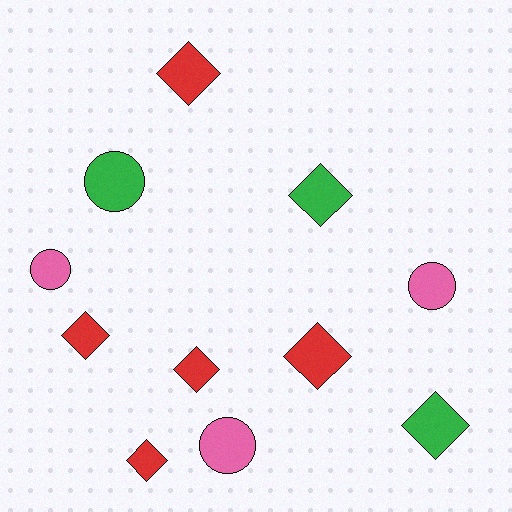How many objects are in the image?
There are 11 objects.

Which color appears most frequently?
Red, with 5 objects.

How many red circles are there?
There are no red circles.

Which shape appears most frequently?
Diamond, with 7 objects.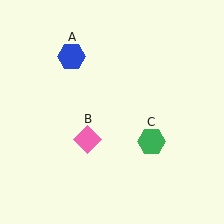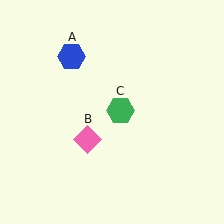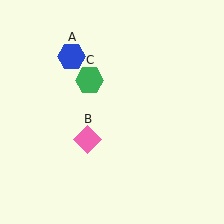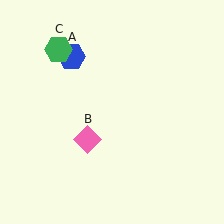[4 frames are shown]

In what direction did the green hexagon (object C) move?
The green hexagon (object C) moved up and to the left.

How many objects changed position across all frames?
1 object changed position: green hexagon (object C).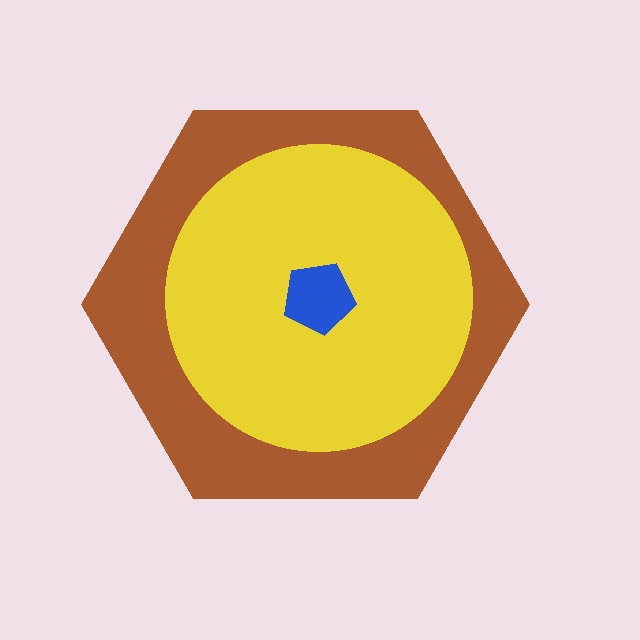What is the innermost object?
The blue pentagon.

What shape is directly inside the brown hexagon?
The yellow circle.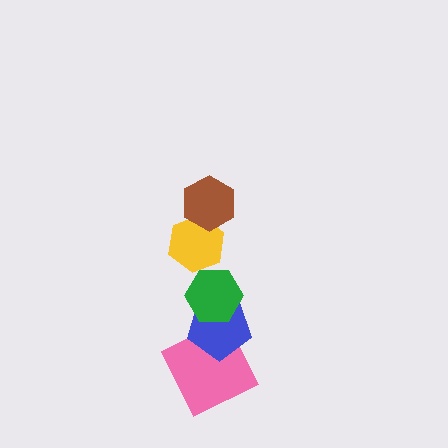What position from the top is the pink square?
The pink square is 5th from the top.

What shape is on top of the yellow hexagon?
The brown hexagon is on top of the yellow hexagon.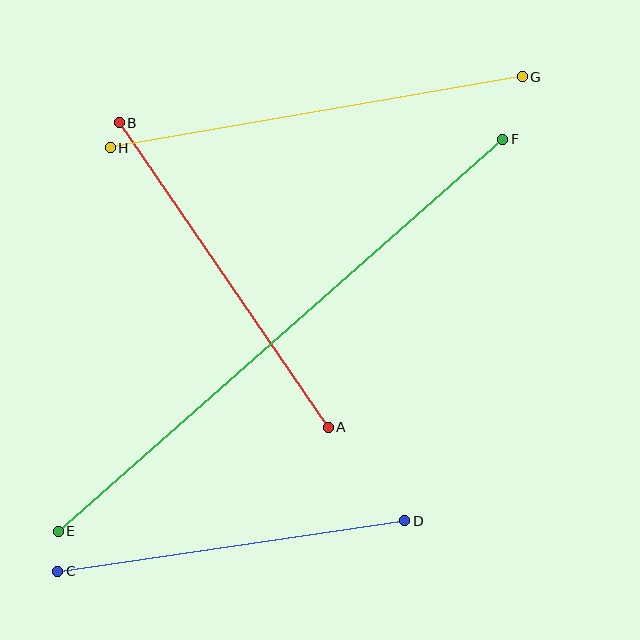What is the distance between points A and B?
The distance is approximately 369 pixels.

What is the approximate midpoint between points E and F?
The midpoint is at approximately (281, 335) pixels.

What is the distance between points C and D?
The distance is approximately 351 pixels.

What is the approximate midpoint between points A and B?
The midpoint is at approximately (224, 275) pixels.